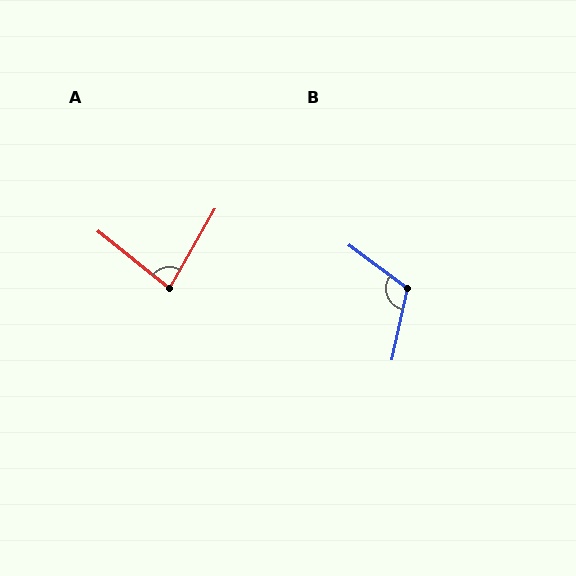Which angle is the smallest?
A, at approximately 81 degrees.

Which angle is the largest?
B, at approximately 115 degrees.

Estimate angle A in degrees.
Approximately 81 degrees.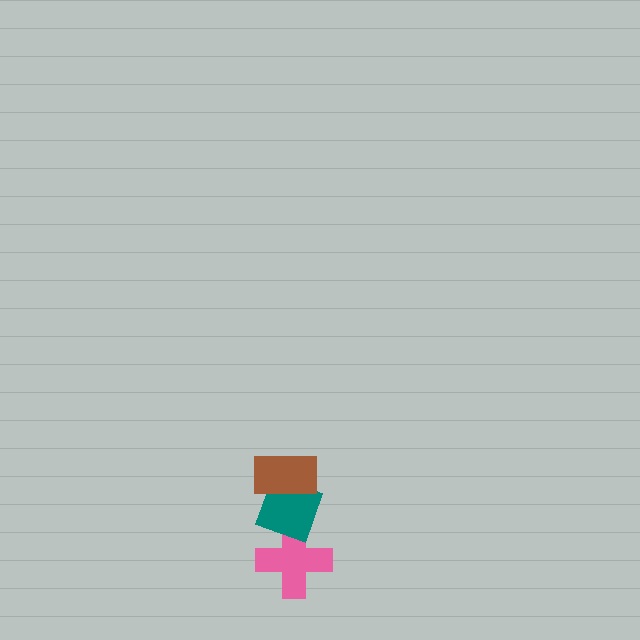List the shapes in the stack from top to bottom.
From top to bottom: the brown rectangle, the teal diamond, the pink cross.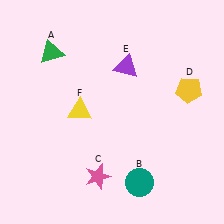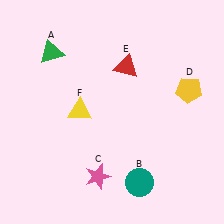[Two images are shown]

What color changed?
The triangle (E) changed from purple in Image 1 to red in Image 2.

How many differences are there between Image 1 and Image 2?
There is 1 difference between the two images.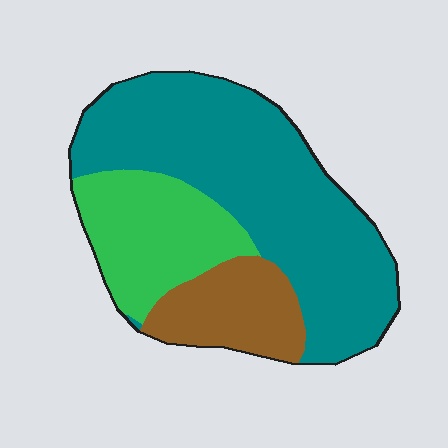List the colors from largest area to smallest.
From largest to smallest: teal, green, brown.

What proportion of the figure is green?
Green covers 24% of the figure.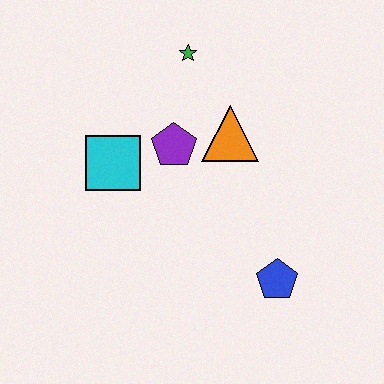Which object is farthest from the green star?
The blue pentagon is farthest from the green star.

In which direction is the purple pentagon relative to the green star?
The purple pentagon is below the green star.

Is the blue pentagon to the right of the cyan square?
Yes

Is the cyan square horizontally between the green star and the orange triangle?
No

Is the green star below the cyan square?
No